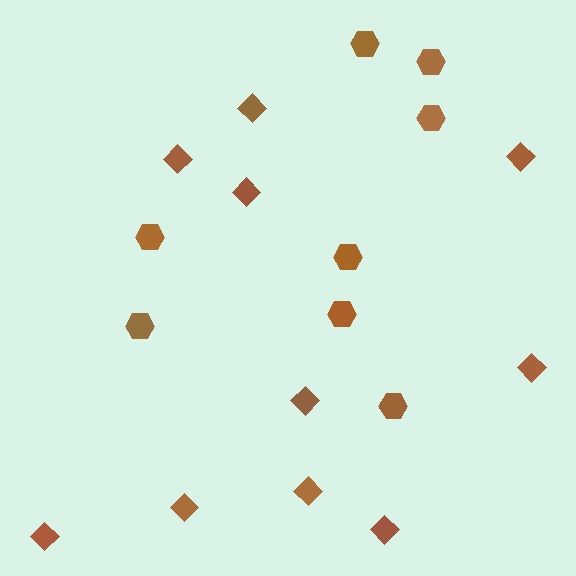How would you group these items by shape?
There are 2 groups: one group of diamonds (10) and one group of hexagons (8).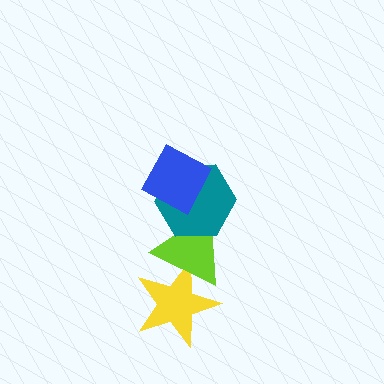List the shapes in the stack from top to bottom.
From top to bottom: the blue diamond, the teal hexagon, the lime triangle, the yellow star.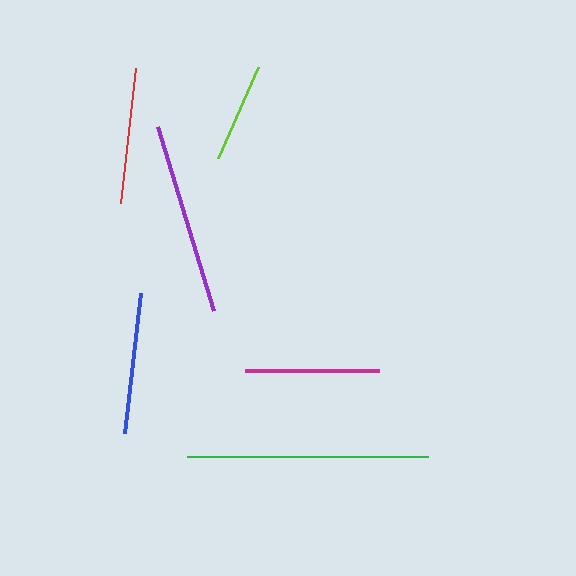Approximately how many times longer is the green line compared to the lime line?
The green line is approximately 2.4 times the length of the lime line.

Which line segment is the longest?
The green line is the longest at approximately 241 pixels.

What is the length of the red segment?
The red segment is approximately 136 pixels long.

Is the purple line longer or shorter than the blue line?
The purple line is longer than the blue line.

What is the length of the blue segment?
The blue segment is approximately 140 pixels long.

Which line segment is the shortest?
The lime line is the shortest at approximately 100 pixels.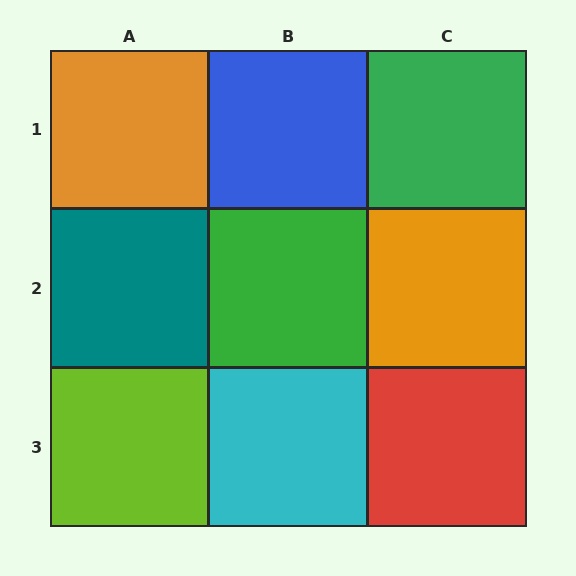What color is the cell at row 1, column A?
Orange.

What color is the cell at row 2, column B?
Green.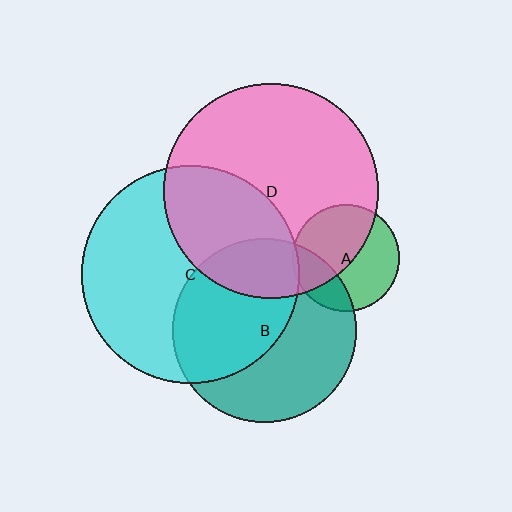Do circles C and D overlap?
Yes.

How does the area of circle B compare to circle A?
Approximately 3.0 times.